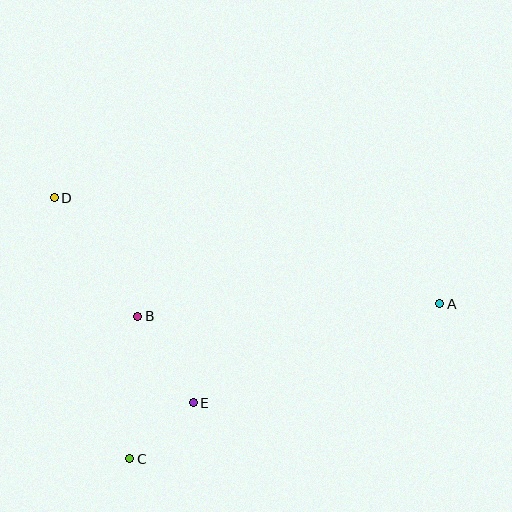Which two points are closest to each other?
Points C and E are closest to each other.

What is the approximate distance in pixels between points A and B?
The distance between A and B is approximately 302 pixels.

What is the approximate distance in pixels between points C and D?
The distance between C and D is approximately 272 pixels.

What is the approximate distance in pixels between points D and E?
The distance between D and E is approximately 248 pixels.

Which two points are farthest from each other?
Points A and D are farthest from each other.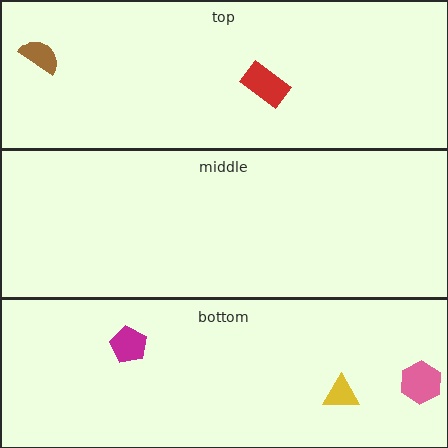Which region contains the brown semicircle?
The top region.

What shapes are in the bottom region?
The pink hexagon, the yellow triangle, the magenta pentagon.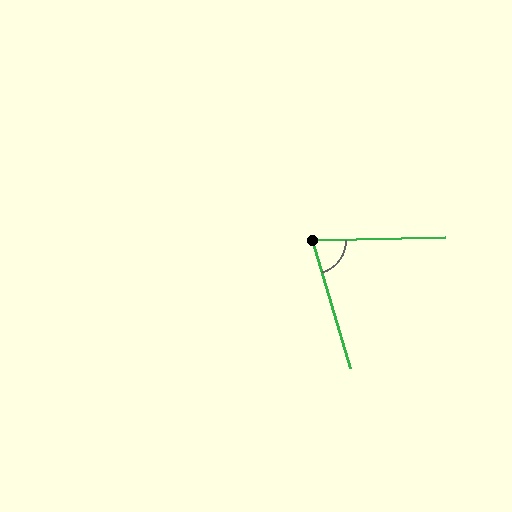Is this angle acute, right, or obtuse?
It is acute.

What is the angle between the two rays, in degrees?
Approximately 75 degrees.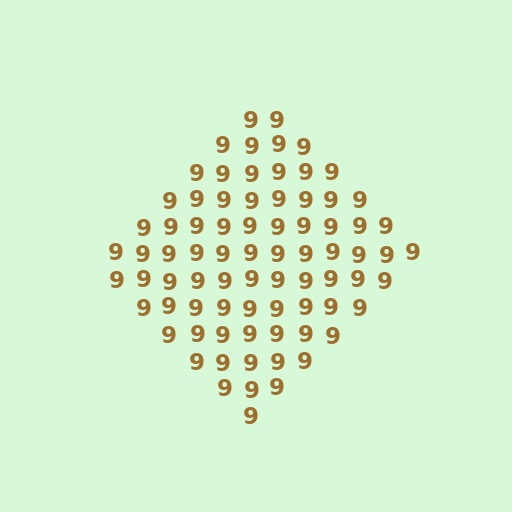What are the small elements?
The small elements are digit 9's.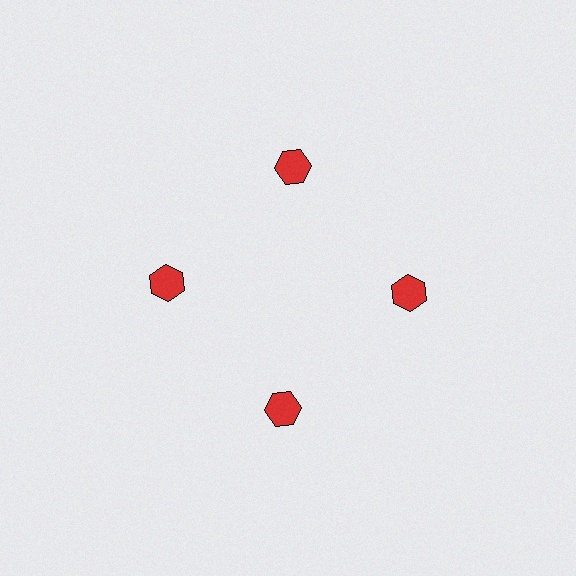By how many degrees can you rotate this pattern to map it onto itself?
The pattern maps onto itself every 90 degrees of rotation.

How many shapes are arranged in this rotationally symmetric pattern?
There are 4 shapes, arranged in 4 groups of 1.